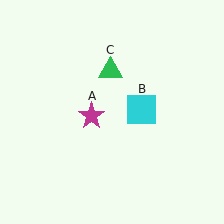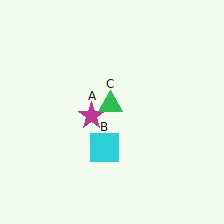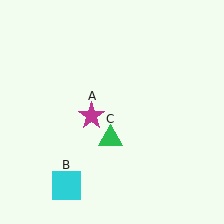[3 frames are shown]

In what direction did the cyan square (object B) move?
The cyan square (object B) moved down and to the left.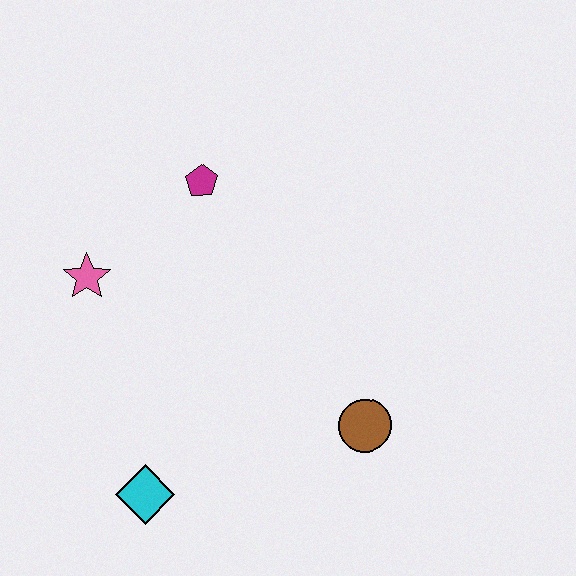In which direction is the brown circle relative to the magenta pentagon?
The brown circle is below the magenta pentagon.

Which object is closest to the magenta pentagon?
The pink star is closest to the magenta pentagon.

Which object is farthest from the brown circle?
The pink star is farthest from the brown circle.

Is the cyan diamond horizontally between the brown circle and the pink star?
Yes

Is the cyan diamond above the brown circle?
No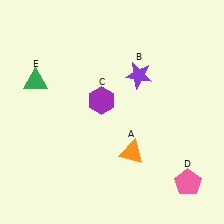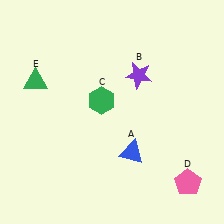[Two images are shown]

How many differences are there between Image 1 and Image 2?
There are 2 differences between the two images.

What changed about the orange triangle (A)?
In Image 1, A is orange. In Image 2, it changed to blue.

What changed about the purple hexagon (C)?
In Image 1, C is purple. In Image 2, it changed to green.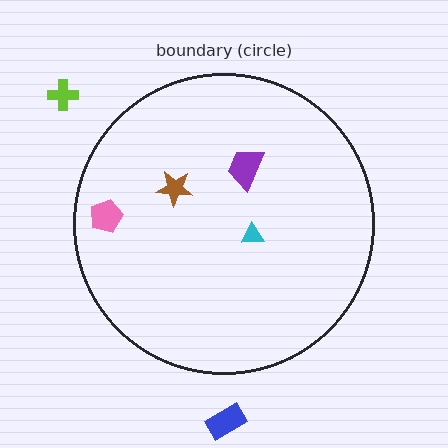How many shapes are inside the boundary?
4 inside, 2 outside.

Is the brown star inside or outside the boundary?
Inside.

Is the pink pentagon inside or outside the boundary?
Inside.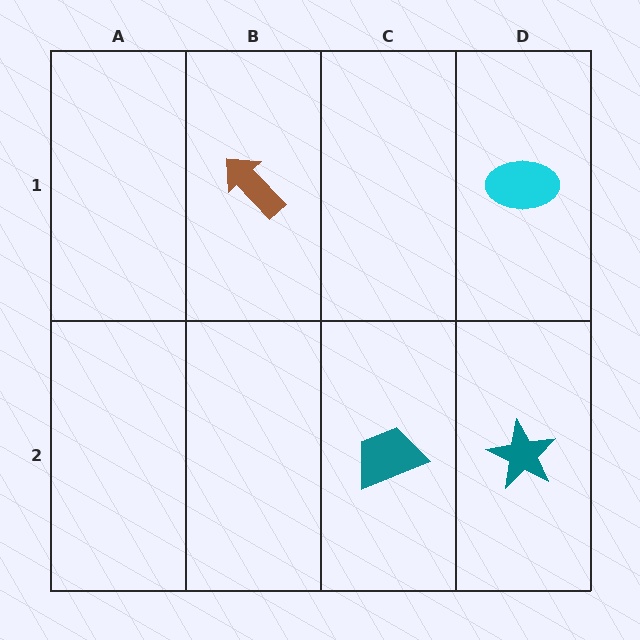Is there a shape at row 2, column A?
No, that cell is empty.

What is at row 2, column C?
A teal trapezoid.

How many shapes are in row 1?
2 shapes.